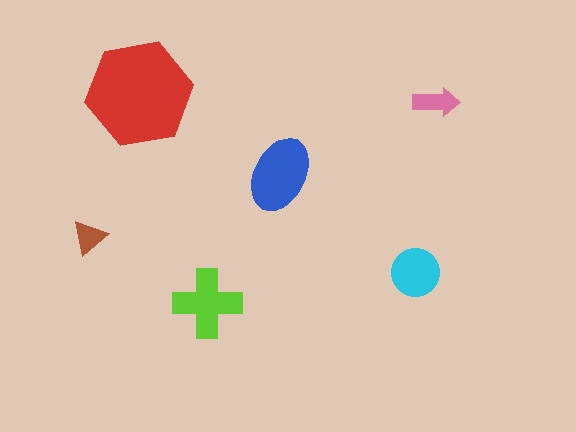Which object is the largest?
The red hexagon.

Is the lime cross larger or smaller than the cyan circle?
Larger.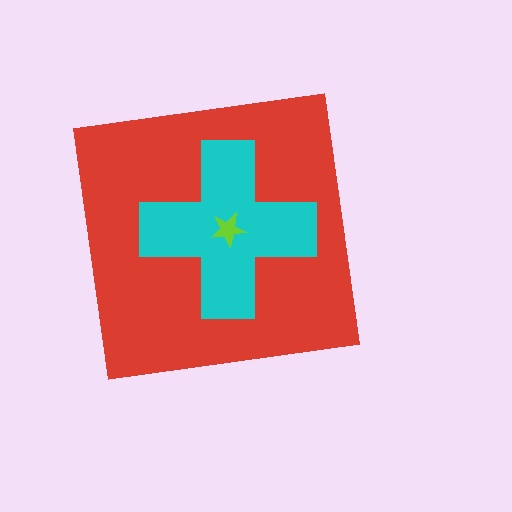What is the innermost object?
The lime star.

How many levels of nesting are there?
3.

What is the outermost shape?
The red square.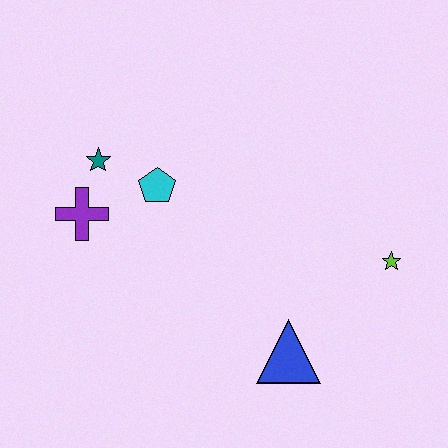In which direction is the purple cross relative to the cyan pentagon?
The purple cross is to the left of the cyan pentagon.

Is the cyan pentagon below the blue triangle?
No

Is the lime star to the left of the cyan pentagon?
No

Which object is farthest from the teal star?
The lime star is farthest from the teal star.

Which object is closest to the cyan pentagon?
The teal star is closest to the cyan pentagon.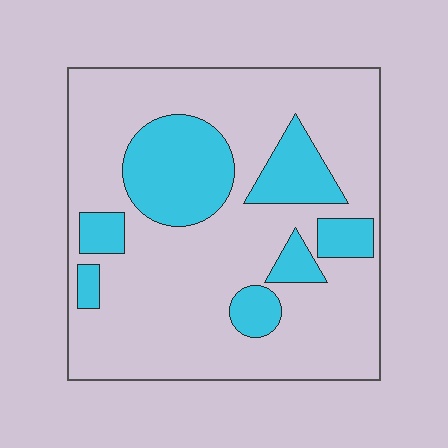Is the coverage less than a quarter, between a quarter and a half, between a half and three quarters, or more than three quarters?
Less than a quarter.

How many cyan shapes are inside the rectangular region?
7.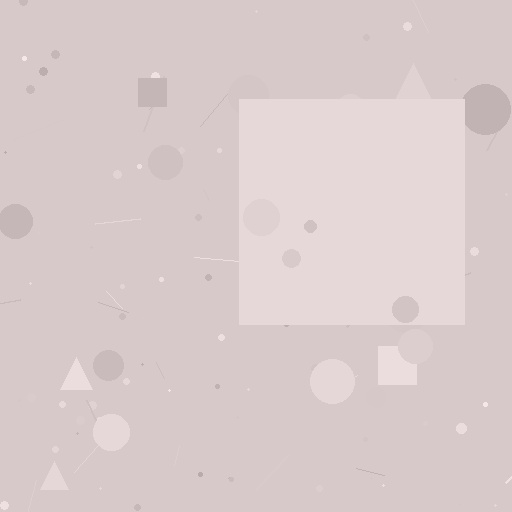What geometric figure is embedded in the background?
A square is embedded in the background.